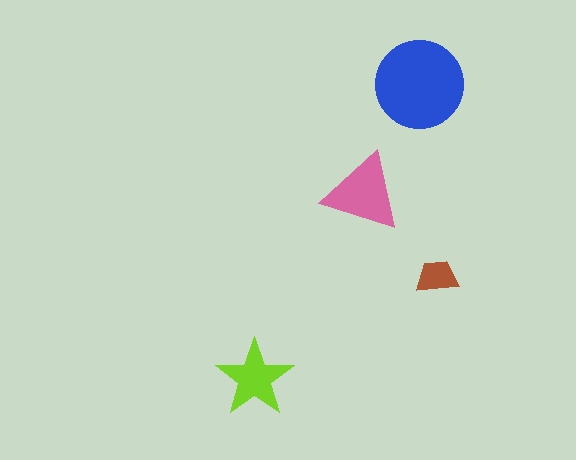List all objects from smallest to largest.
The brown trapezoid, the lime star, the pink triangle, the blue circle.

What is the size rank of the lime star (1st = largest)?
3rd.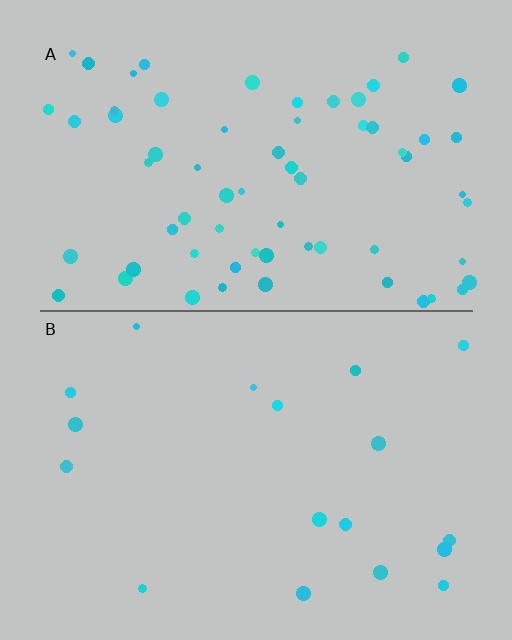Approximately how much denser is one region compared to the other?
Approximately 3.7× — region A over region B.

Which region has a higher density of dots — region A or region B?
A (the top).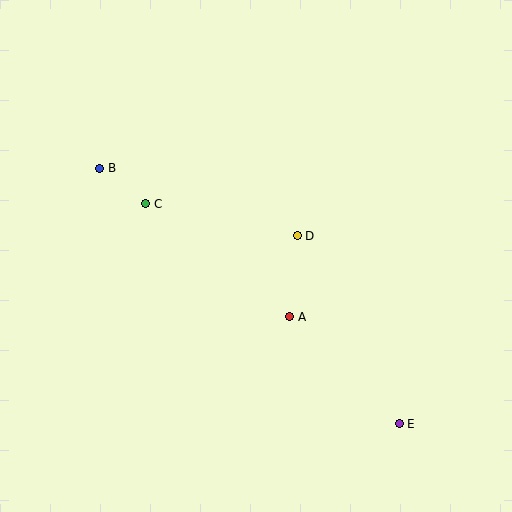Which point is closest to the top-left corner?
Point B is closest to the top-left corner.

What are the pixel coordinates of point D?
Point D is at (297, 236).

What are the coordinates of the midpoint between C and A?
The midpoint between C and A is at (218, 260).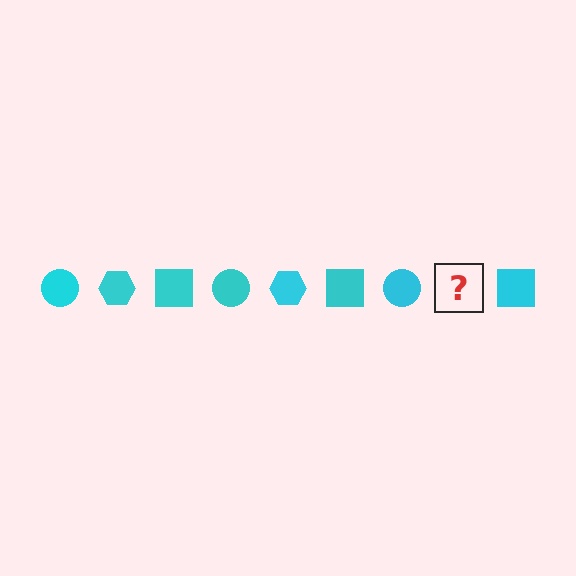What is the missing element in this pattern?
The missing element is a cyan hexagon.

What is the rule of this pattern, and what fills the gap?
The rule is that the pattern cycles through circle, hexagon, square shapes in cyan. The gap should be filled with a cyan hexagon.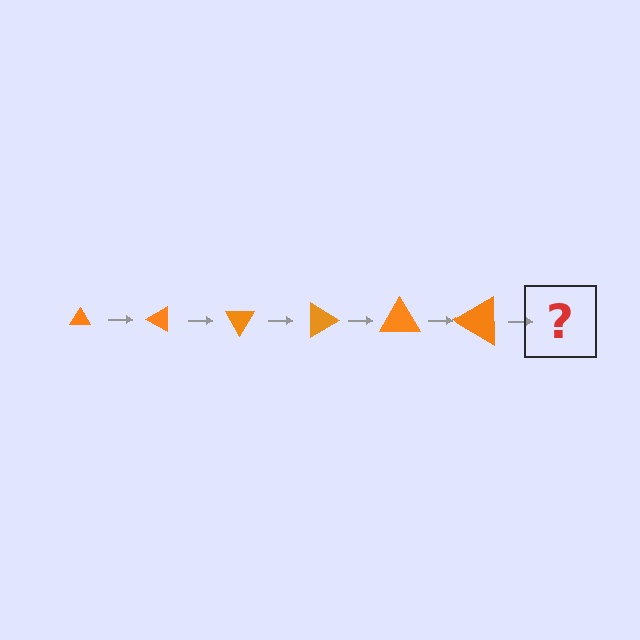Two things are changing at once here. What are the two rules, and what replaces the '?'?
The two rules are that the triangle grows larger each step and it rotates 30 degrees each step. The '?' should be a triangle, larger than the previous one and rotated 180 degrees from the start.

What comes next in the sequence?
The next element should be a triangle, larger than the previous one and rotated 180 degrees from the start.